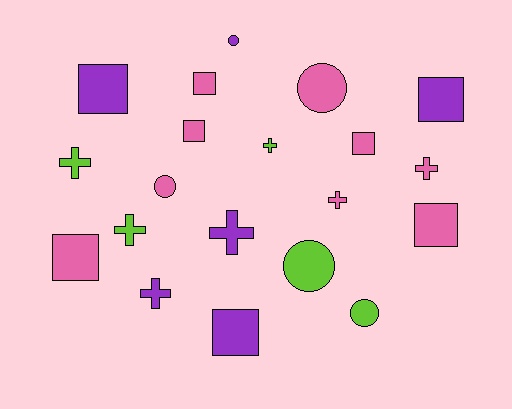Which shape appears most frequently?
Square, with 8 objects.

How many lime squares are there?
There are no lime squares.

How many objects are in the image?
There are 20 objects.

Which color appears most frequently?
Pink, with 9 objects.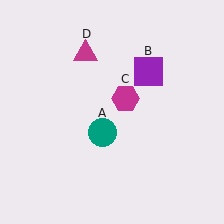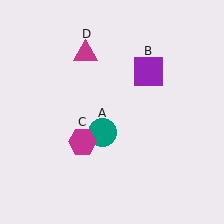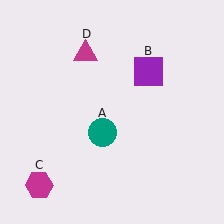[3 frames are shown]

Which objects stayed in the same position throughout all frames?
Teal circle (object A) and purple square (object B) and magenta triangle (object D) remained stationary.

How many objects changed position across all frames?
1 object changed position: magenta hexagon (object C).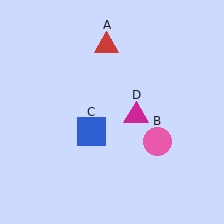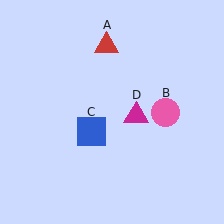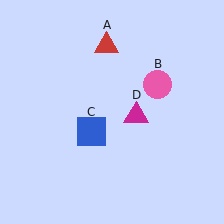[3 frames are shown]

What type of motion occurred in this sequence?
The pink circle (object B) rotated counterclockwise around the center of the scene.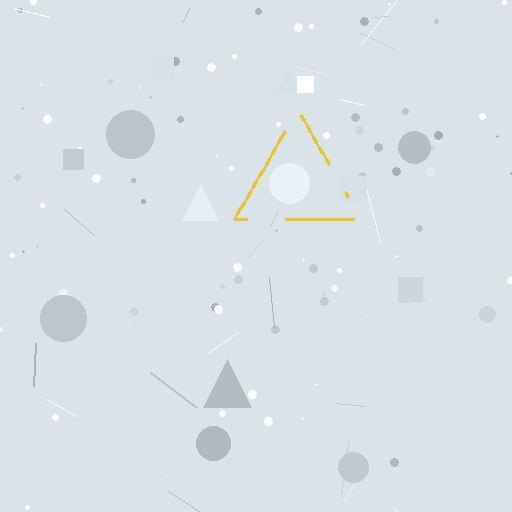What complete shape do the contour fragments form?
The contour fragments form a triangle.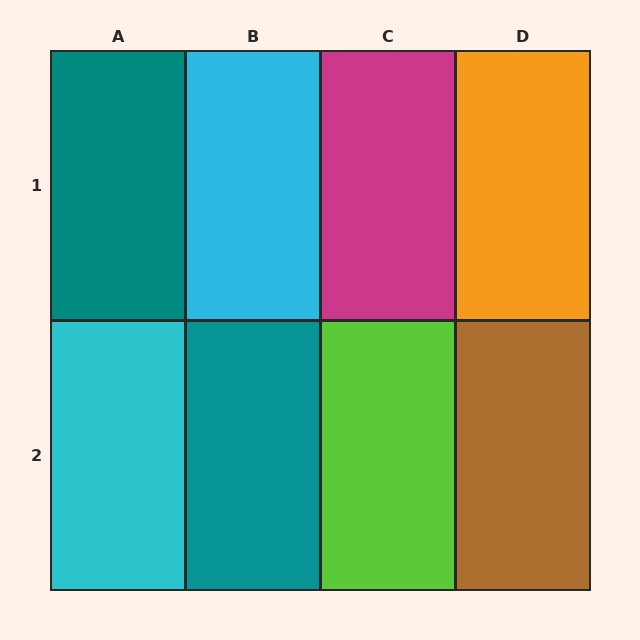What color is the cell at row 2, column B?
Teal.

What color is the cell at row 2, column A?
Cyan.